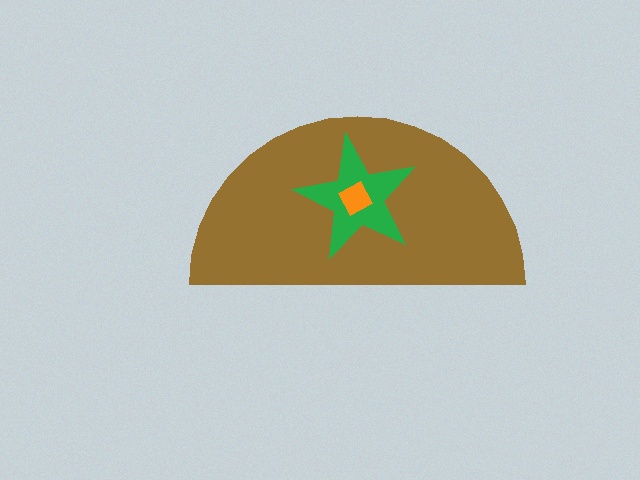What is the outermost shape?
The brown semicircle.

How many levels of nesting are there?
3.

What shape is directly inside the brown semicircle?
The green star.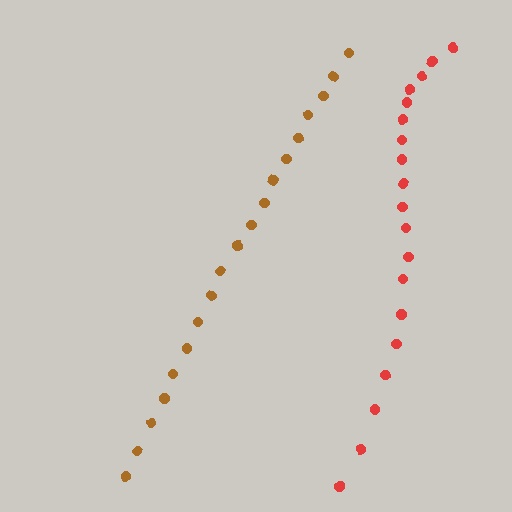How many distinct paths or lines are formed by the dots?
There are 2 distinct paths.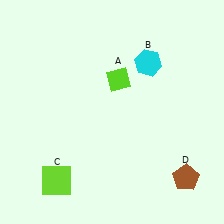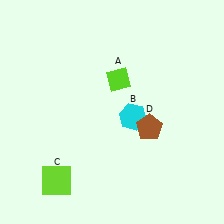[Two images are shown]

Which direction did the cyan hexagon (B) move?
The cyan hexagon (B) moved down.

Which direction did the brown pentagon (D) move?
The brown pentagon (D) moved up.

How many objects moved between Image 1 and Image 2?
2 objects moved between the two images.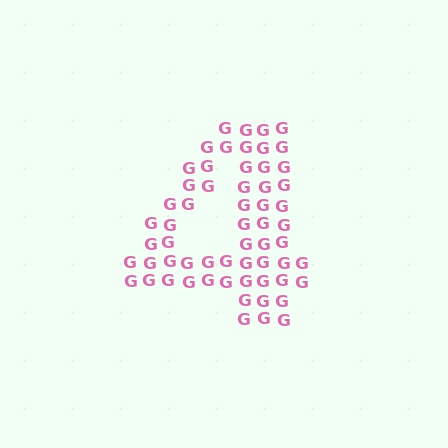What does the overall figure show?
The overall figure shows the digit 4.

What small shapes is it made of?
It is made of small letter G's.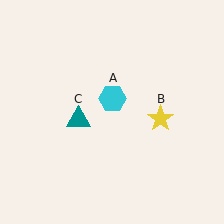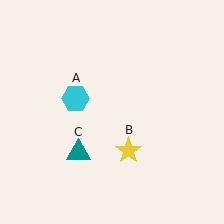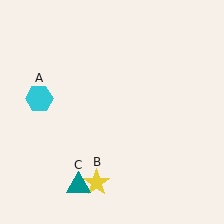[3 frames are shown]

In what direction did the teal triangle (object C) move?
The teal triangle (object C) moved down.